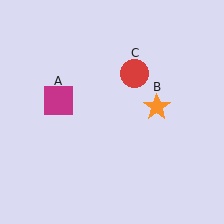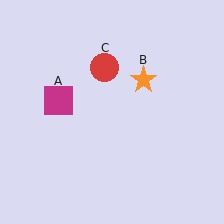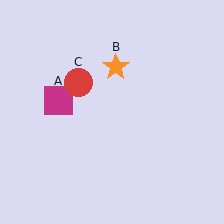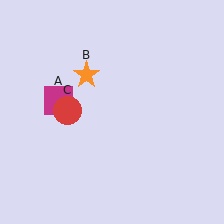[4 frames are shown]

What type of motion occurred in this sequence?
The orange star (object B), red circle (object C) rotated counterclockwise around the center of the scene.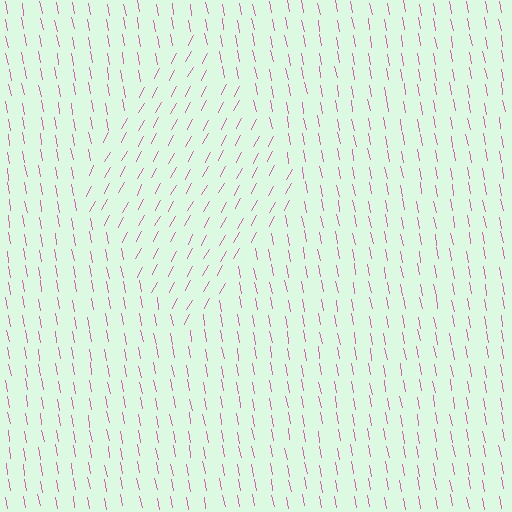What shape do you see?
I see a diamond.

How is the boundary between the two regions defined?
The boundary is defined purely by a change in line orientation (approximately 39 degrees difference). All lines are the same color and thickness.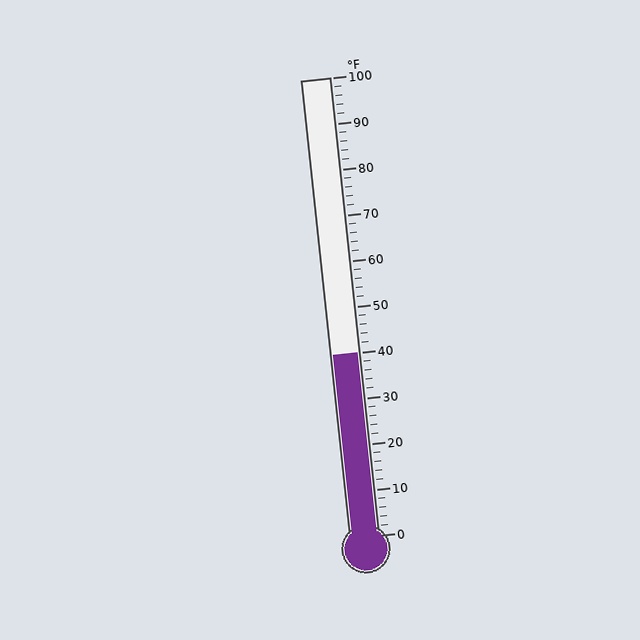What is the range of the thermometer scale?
The thermometer scale ranges from 0°F to 100°F.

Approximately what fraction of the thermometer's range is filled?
The thermometer is filled to approximately 40% of its range.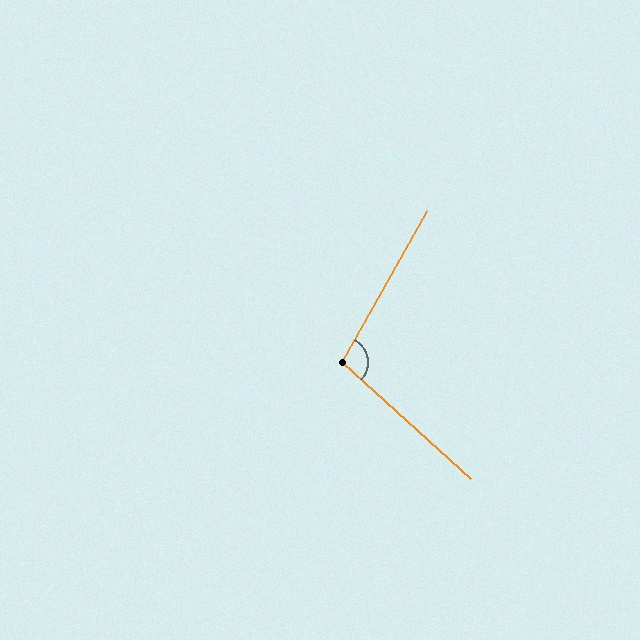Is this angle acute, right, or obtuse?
It is obtuse.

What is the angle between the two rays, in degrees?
Approximately 103 degrees.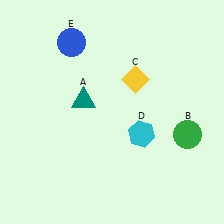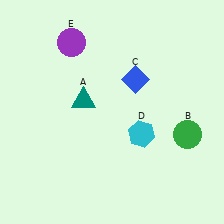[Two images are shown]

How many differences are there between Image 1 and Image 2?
There are 2 differences between the two images.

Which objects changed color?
C changed from yellow to blue. E changed from blue to purple.